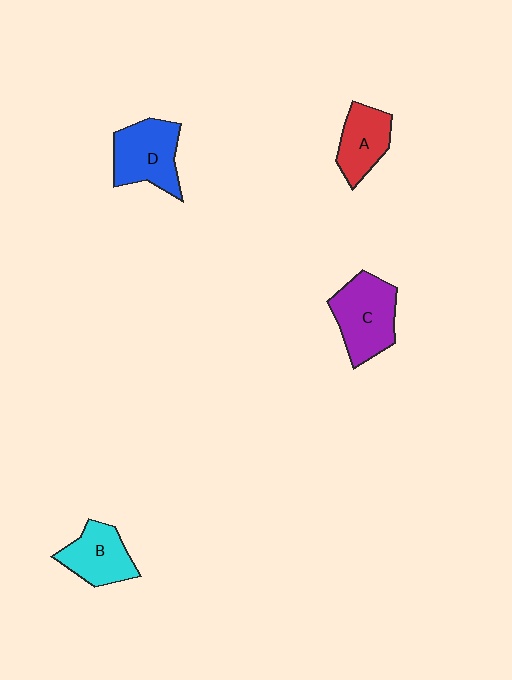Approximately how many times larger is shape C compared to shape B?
Approximately 1.3 times.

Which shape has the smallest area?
Shape A (red).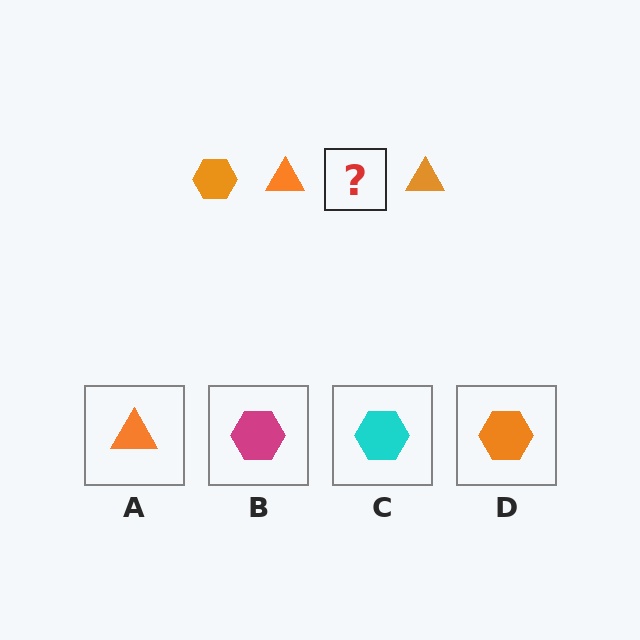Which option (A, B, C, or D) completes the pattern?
D.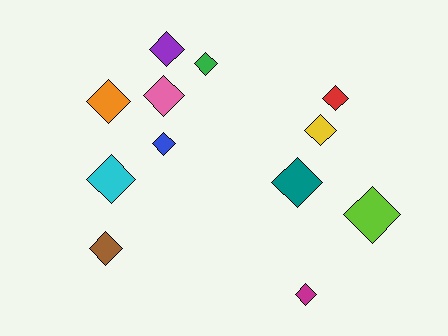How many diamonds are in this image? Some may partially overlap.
There are 12 diamonds.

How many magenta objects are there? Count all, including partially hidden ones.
There is 1 magenta object.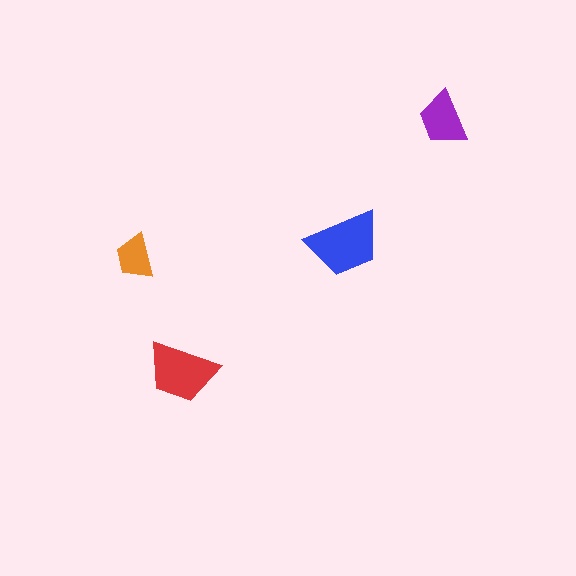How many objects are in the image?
There are 4 objects in the image.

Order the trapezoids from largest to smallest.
the blue one, the red one, the purple one, the orange one.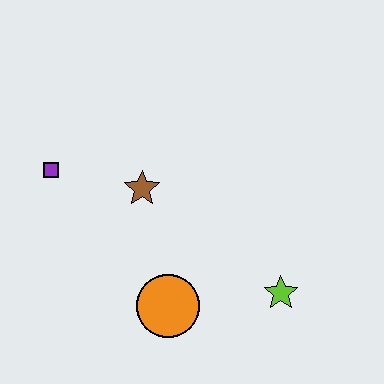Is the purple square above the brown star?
Yes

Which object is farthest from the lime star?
The purple square is farthest from the lime star.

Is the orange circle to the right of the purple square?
Yes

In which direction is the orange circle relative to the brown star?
The orange circle is below the brown star.